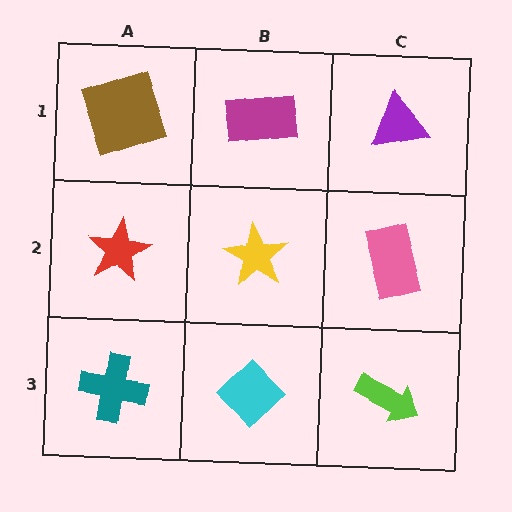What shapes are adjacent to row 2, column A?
A brown square (row 1, column A), a teal cross (row 3, column A), a yellow star (row 2, column B).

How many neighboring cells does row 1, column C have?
2.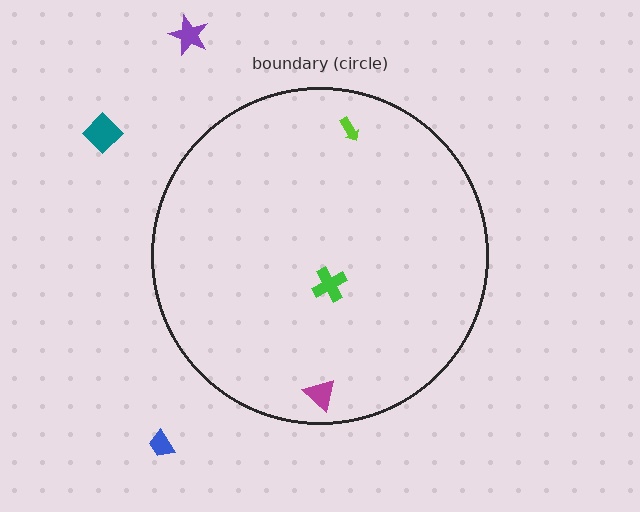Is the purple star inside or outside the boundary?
Outside.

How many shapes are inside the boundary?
3 inside, 3 outside.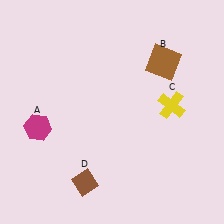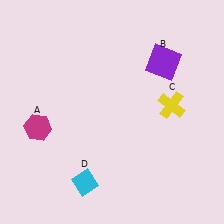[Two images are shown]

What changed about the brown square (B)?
In Image 1, B is brown. In Image 2, it changed to purple.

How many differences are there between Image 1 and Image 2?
There are 2 differences between the two images.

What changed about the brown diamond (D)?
In Image 1, D is brown. In Image 2, it changed to cyan.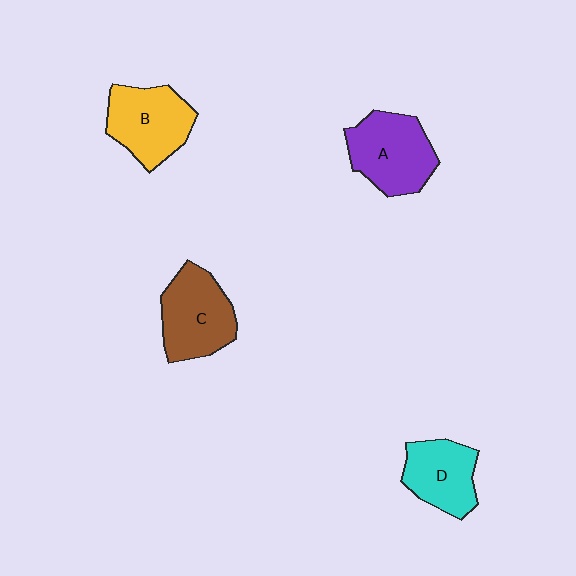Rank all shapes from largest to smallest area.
From largest to smallest: A (purple), C (brown), B (yellow), D (cyan).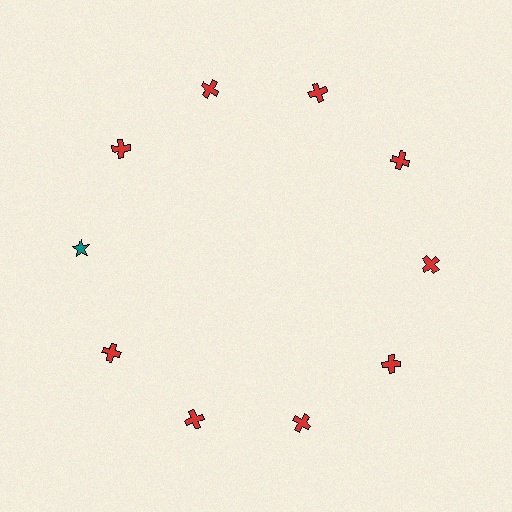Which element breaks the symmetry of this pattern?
The teal star at roughly the 9 o'clock position breaks the symmetry. All other shapes are red crosses.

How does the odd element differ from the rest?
It differs in both color (teal instead of red) and shape (star instead of cross).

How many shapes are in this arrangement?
There are 10 shapes arranged in a ring pattern.